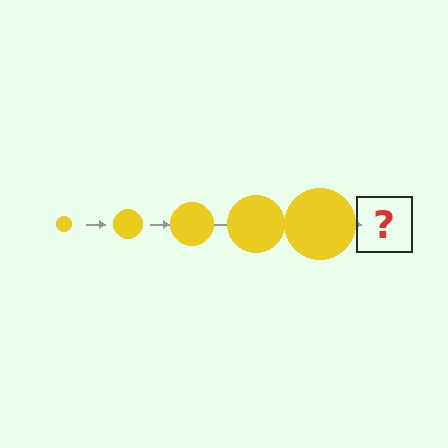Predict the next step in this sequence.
The next step is a yellow circle, larger than the previous one.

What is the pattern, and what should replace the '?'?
The pattern is that the circle gets progressively larger each step. The '?' should be a yellow circle, larger than the previous one.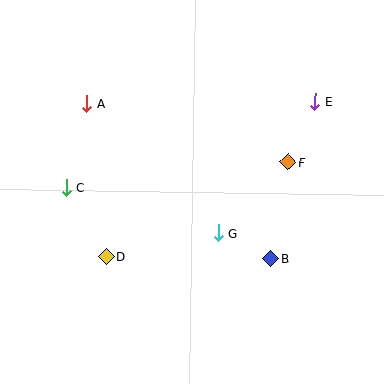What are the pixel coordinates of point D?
Point D is at (106, 256).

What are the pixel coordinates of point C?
Point C is at (66, 188).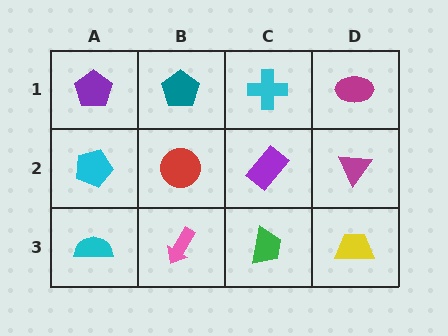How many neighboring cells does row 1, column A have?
2.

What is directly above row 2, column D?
A magenta ellipse.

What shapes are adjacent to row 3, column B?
A red circle (row 2, column B), a cyan semicircle (row 3, column A), a green trapezoid (row 3, column C).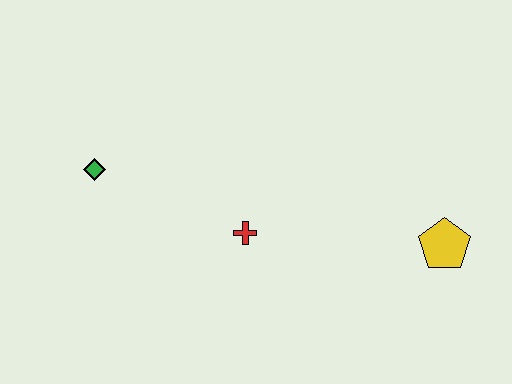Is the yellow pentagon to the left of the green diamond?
No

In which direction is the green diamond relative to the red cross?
The green diamond is to the left of the red cross.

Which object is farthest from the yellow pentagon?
The green diamond is farthest from the yellow pentagon.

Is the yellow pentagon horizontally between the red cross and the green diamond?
No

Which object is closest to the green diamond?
The red cross is closest to the green diamond.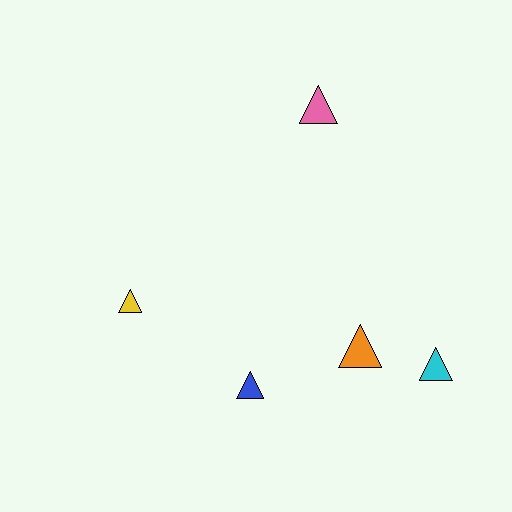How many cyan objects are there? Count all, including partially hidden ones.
There is 1 cyan object.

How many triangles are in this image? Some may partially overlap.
There are 5 triangles.